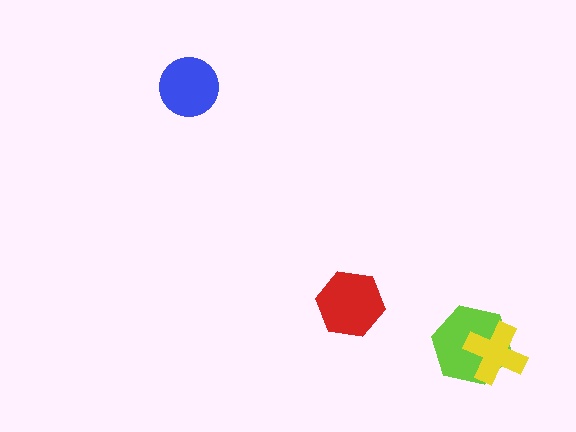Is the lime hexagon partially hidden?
Yes, it is partially covered by another shape.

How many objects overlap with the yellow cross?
1 object overlaps with the yellow cross.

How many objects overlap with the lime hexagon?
1 object overlaps with the lime hexagon.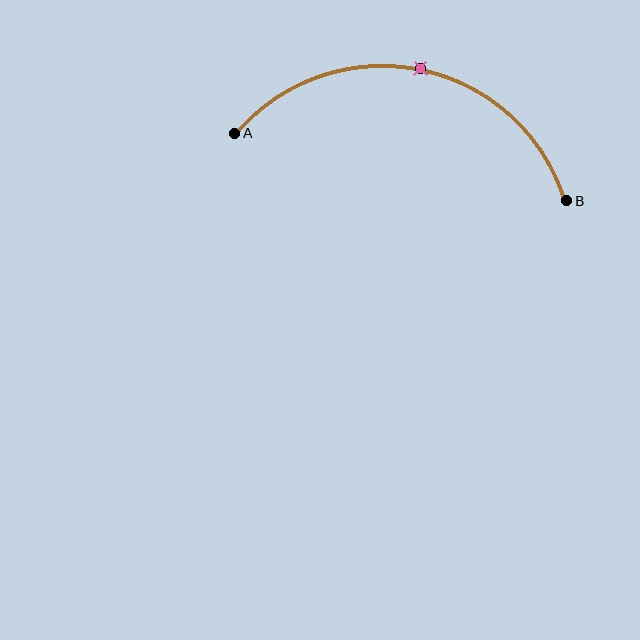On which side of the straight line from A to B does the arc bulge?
The arc bulges above the straight line connecting A and B.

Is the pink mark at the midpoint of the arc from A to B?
Yes. The pink mark lies on the arc at equal arc-length from both A and B — it is the arc midpoint.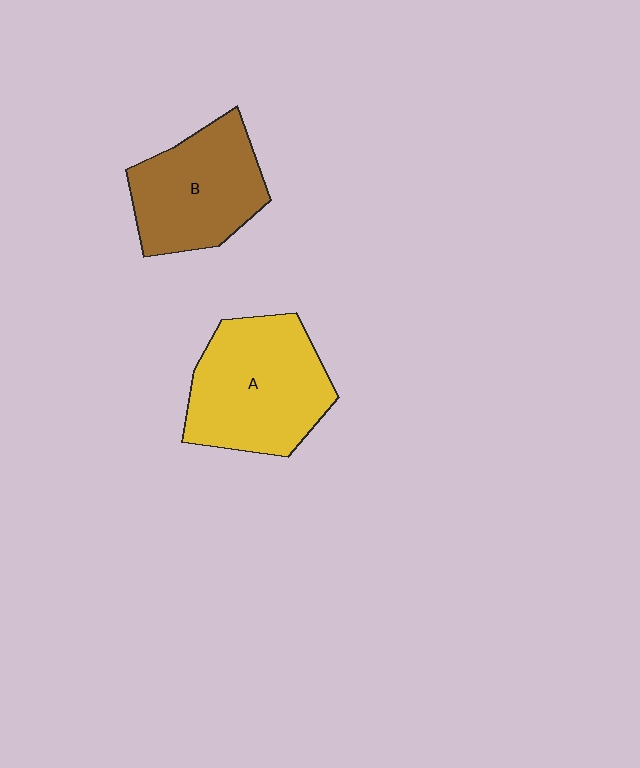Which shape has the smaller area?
Shape B (brown).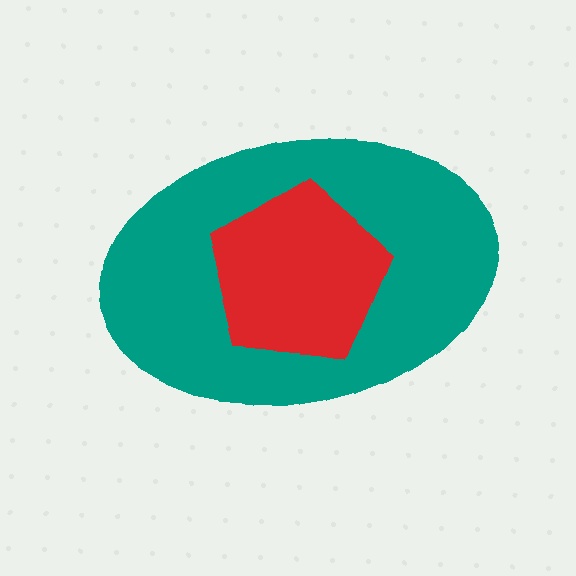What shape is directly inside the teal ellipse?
The red pentagon.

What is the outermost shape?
The teal ellipse.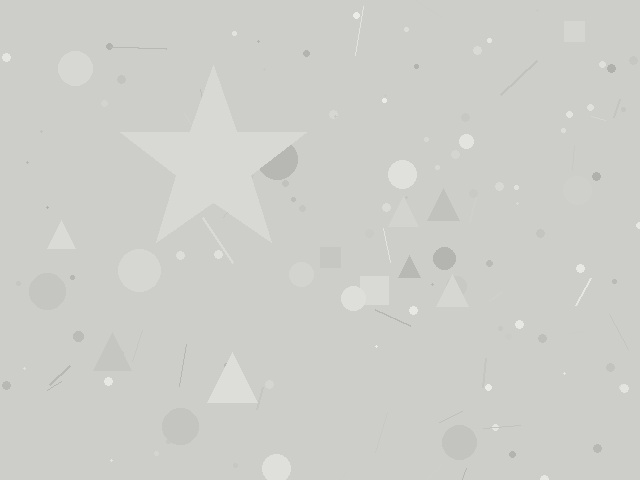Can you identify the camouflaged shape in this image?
The camouflaged shape is a star.